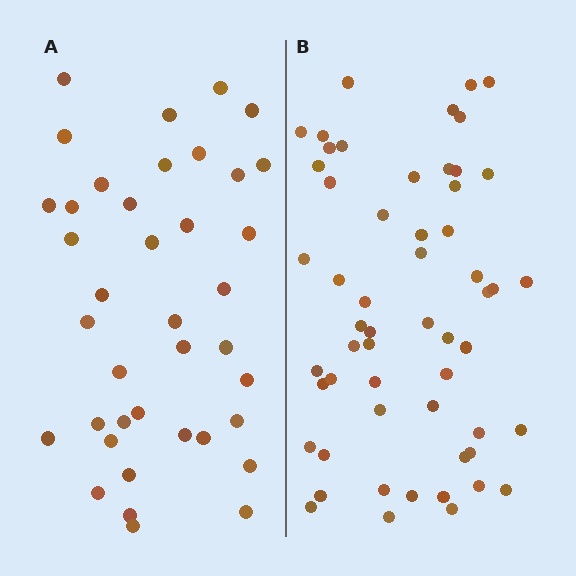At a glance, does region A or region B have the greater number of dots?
Region B (the right region) has more dots.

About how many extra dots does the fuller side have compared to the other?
Region B has approximately 15 more dots than region A.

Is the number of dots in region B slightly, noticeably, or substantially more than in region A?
Region B has noticeably more, but not dramatically so. The ratio is roughly 1.4 to 1.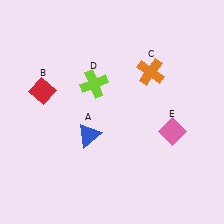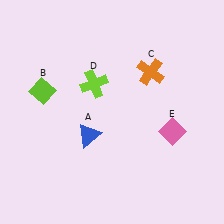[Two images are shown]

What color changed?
The diamond (B) changed from red in Image 1 to lime in Image 2.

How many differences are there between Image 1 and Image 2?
There is 1 difference between the two images.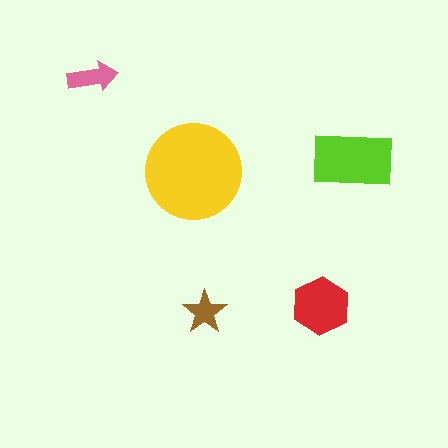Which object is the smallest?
The brown star.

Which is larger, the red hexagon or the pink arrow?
The red hexagon.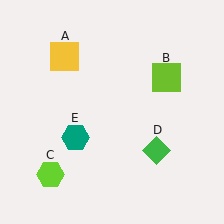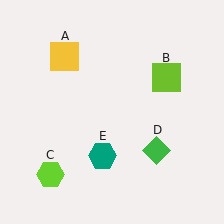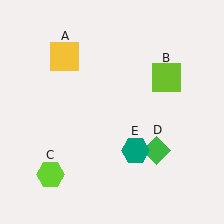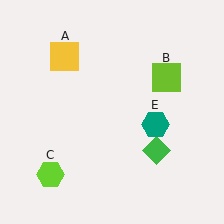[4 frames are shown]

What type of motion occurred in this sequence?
The teal hexagon (object E) rotated counterclockwise around the center of the scene.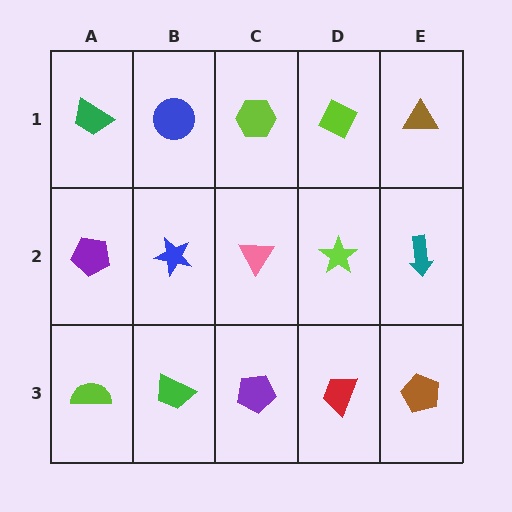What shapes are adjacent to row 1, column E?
A teal arrow (row 2, column E), a lime diamond (row 1, column D).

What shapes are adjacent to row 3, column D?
A lime star (row 2, column D), a purple pentagon (row 3, column C), a brown pentagon (row 3, column E).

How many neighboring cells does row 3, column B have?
3.